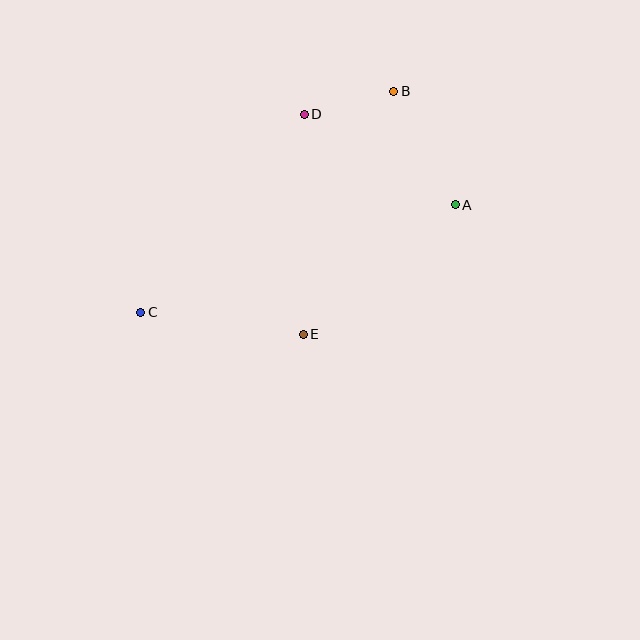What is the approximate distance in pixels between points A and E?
The distance between A and E is approximately 200 pixels.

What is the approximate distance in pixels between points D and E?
The distance between D and E is approximately 220 pixels.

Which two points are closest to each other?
Points B and D are closest to each other.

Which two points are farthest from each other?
Points B and C are farthest from each other.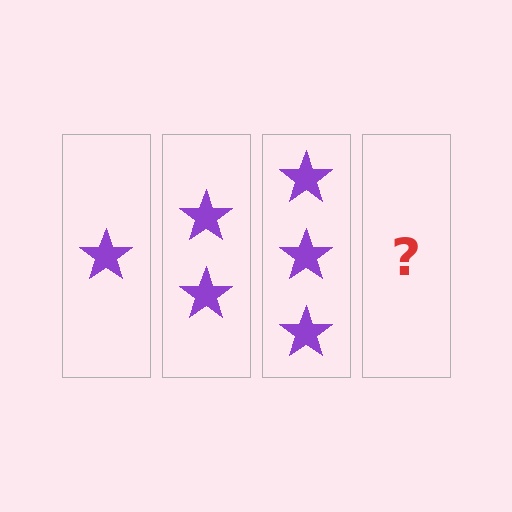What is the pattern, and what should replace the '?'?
The pattern is that each step adds one more star. The '?' should be 4 stars.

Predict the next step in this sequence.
The next step is 4 stars.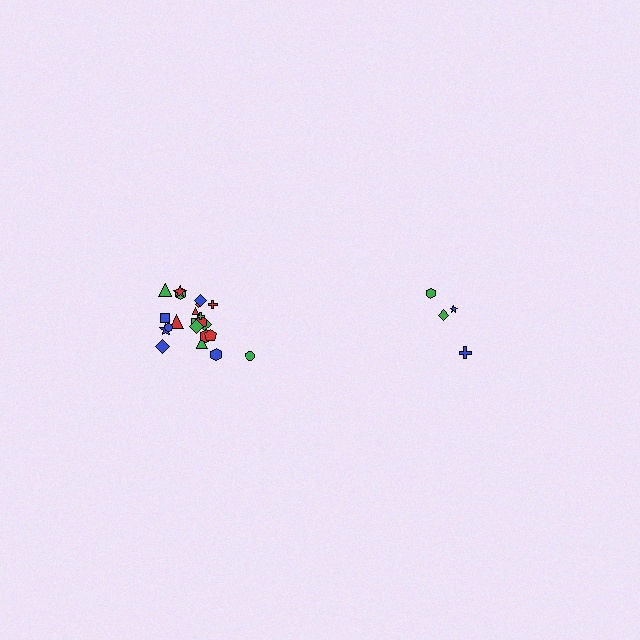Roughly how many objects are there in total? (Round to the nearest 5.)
Roughly 25 objects in total.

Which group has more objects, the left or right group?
The left group.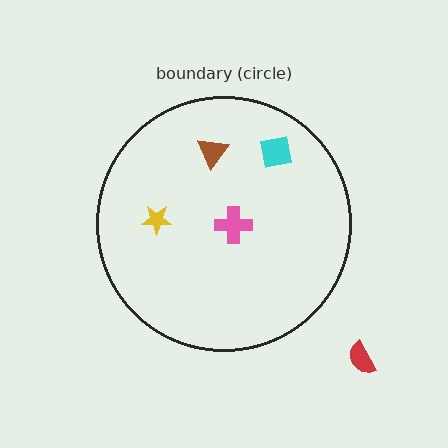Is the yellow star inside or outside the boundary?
Inside.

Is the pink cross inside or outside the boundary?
Inside.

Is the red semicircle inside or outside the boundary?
Outside.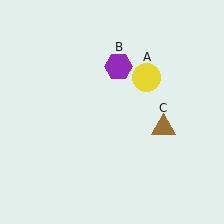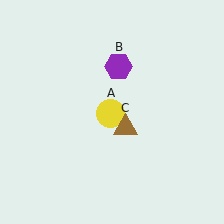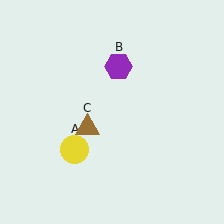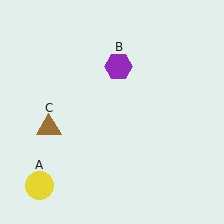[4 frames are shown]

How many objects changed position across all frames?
2 objects changed position: yellow circle (object A), brown triangle (object C).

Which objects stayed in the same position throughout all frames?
Purple hexagon (object B) remained stationary.